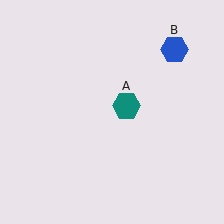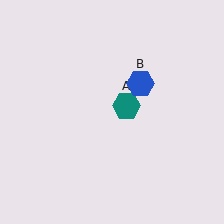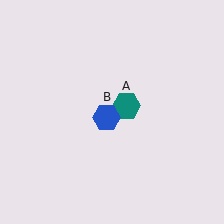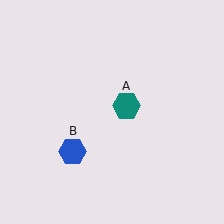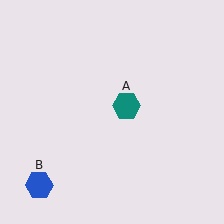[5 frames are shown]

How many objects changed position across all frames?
1 object changed position: blue hexagon (object B).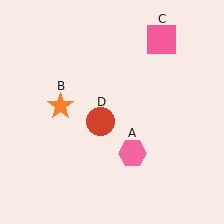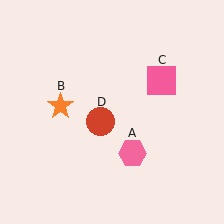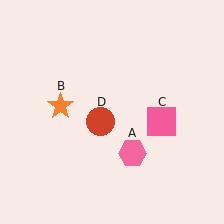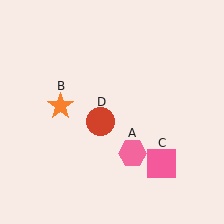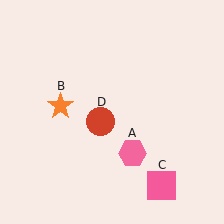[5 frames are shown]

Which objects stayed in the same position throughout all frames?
Pink hexagon (object A) and orange star (object B) and red circle (object D) remained stationary.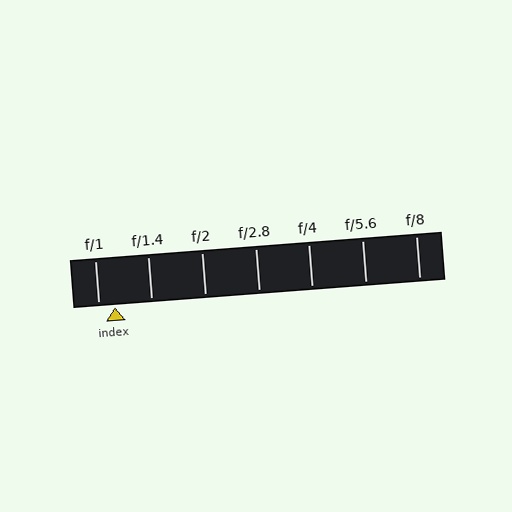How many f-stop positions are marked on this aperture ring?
There are 7 f-stop positions marked.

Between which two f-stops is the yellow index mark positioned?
The index mark is between f/1 and f/1.4.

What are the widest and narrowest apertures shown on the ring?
The widest aperture shown is f/1 and the narrowest is f/8.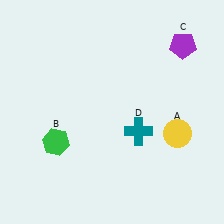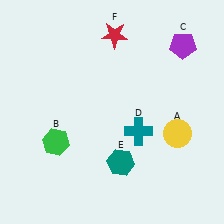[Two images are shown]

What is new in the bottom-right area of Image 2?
A teal hexagon (E) was added in the bottom-right area of Image 2.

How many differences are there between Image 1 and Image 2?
There are 2 differences between the two images.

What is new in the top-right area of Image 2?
A red star (F) was added in the top-right area of Image 2.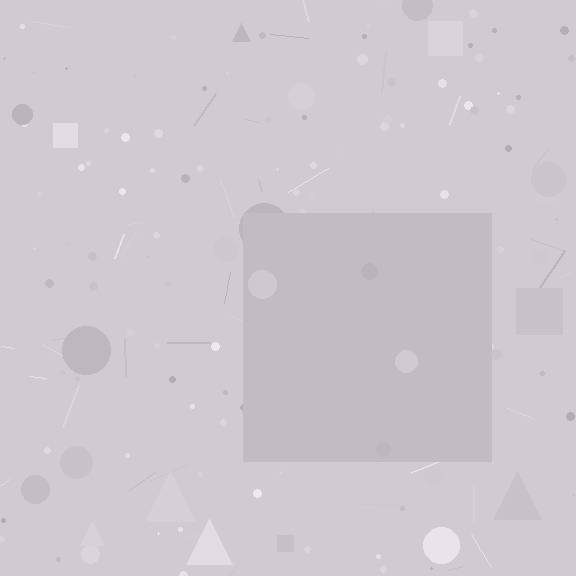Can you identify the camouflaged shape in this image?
The camouflaged shape is a square.